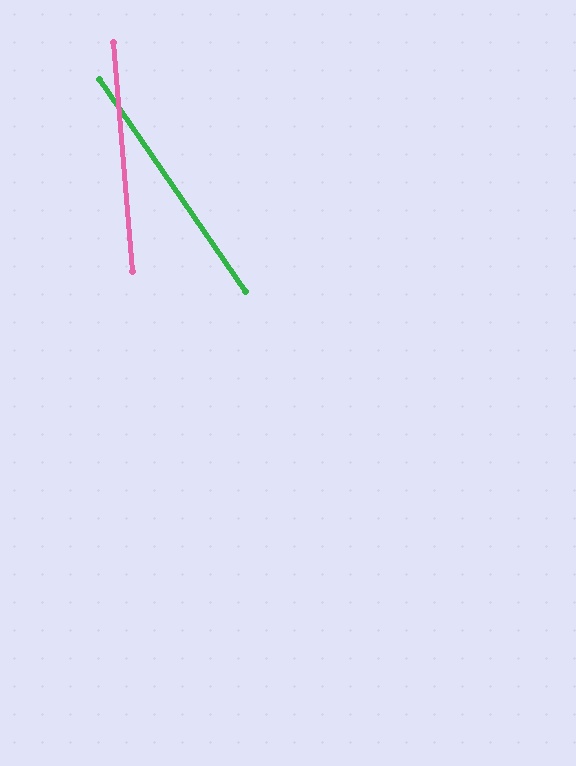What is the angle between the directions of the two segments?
Approximately 30 degrees.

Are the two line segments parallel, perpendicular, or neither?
Neither parallel nor perpendicular — they differ by about 30°.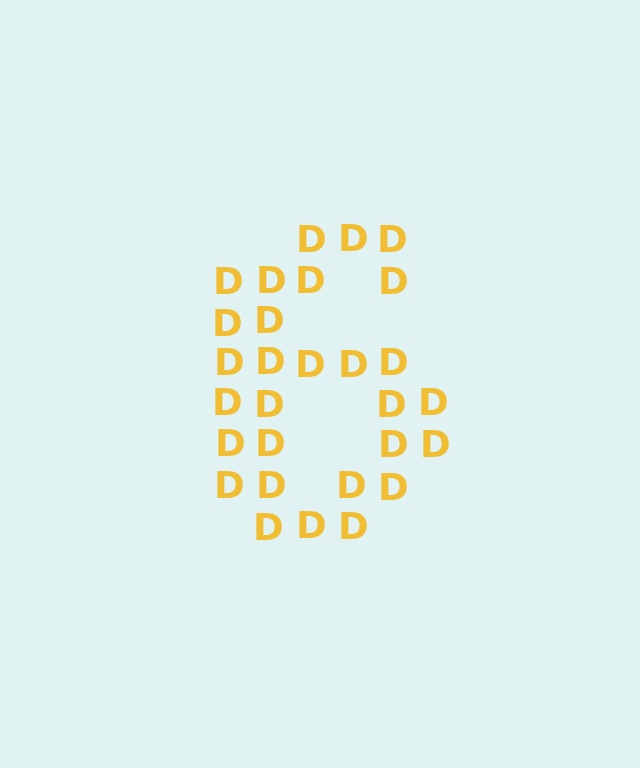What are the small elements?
The small elements are letter D's.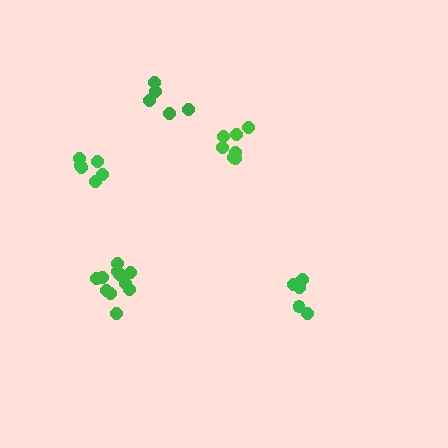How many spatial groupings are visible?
There are 5 spatial groupings.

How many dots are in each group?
Group 1: 11 dots, Group 2: 5 dots, Group 3: 5 dots, Group 4: 6 dots, Group 5: 7 dots (34 total).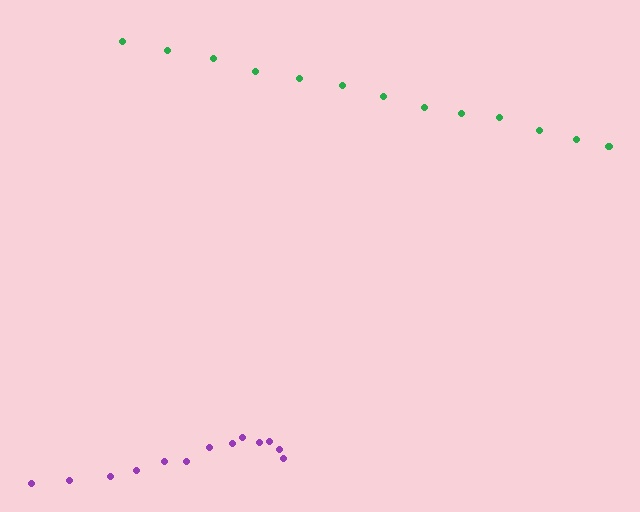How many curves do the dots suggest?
There are 2 distinct paths.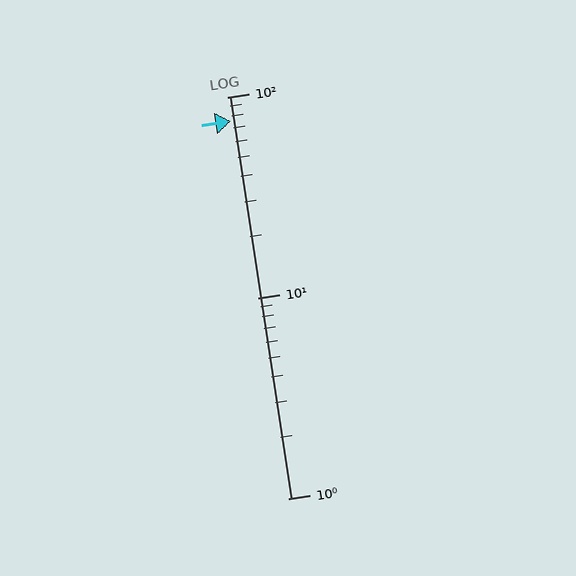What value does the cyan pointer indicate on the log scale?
The pointer indicates approximately 76.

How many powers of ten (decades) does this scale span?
The scale spans 2 decades, from 1 to 100.